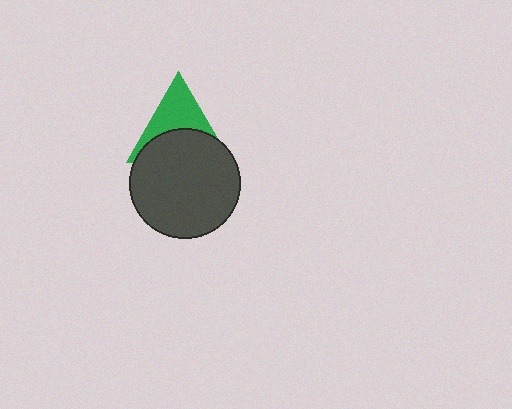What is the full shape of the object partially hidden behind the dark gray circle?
The partially hidden object is a green triangle.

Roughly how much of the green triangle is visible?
About half of it is visible (roughly 48%).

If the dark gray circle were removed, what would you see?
You would see the complete green triangle.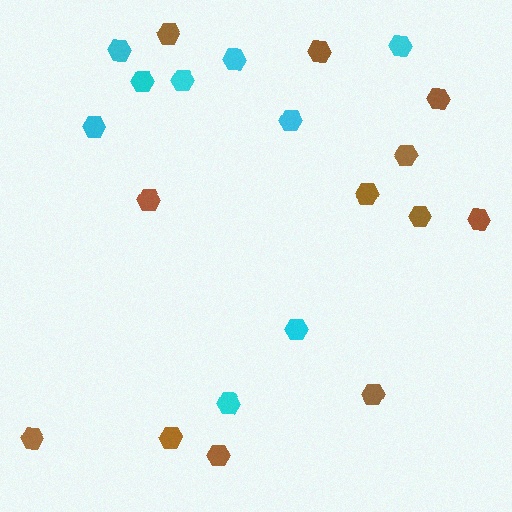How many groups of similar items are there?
There are 2 groups: one group of cyan hexagons (9) and one group of brown hexagons (12).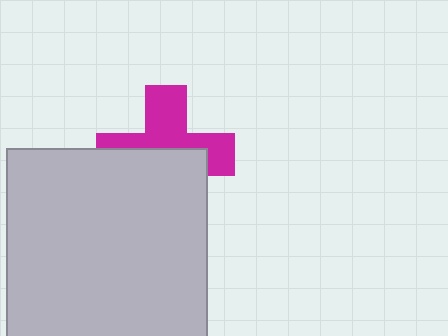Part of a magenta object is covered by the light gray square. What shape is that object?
It is a cross.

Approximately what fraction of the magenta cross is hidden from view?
Roughly 52% of the magenta cross is hidden behind the light gray square.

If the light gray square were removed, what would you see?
You would see the complete magenta cross.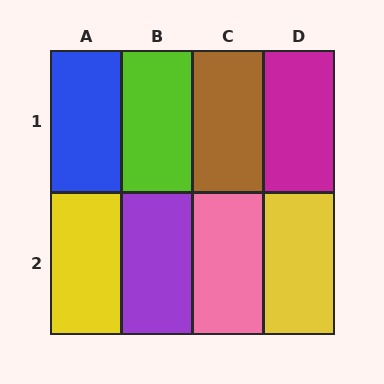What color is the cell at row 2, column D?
Yellow.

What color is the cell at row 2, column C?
Pink.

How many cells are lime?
1 cell is lime.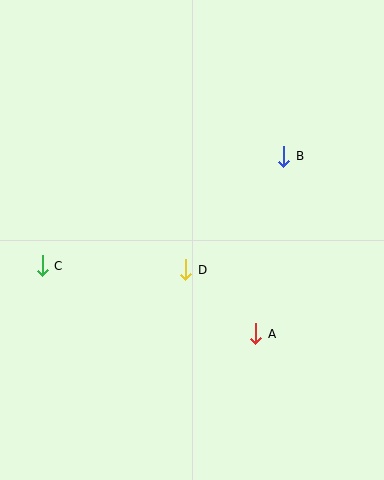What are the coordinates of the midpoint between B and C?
The midpoint between B and C is at (163, 211).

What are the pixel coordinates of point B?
Point B is at (284, 156).